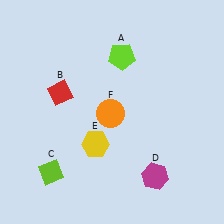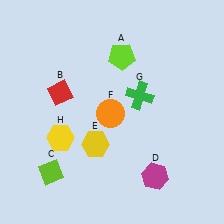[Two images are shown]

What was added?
A green cross (G), a yellow hexagon (H) were added in Image 2.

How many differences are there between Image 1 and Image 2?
There are 2 differences between the two images.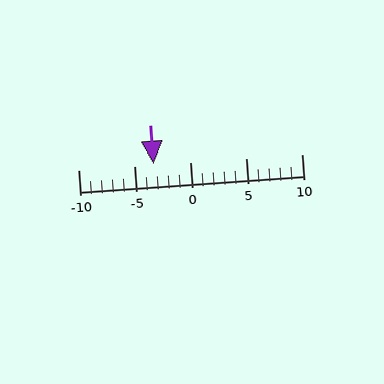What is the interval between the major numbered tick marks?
The major tick marks are spaced 5 units apart.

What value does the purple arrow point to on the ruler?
The purple arrow points to approximately -3.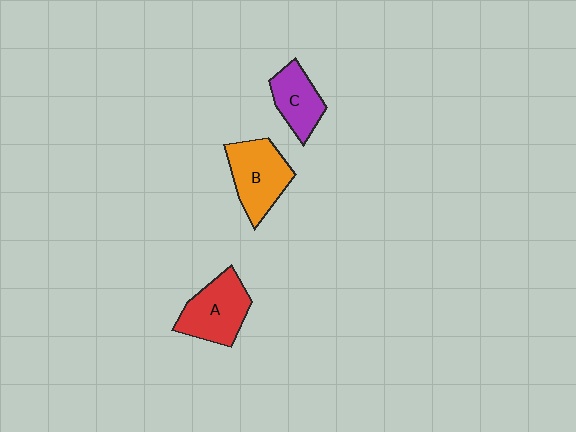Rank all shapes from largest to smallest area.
From largest to smallest: B (orange), A (red), C (purple).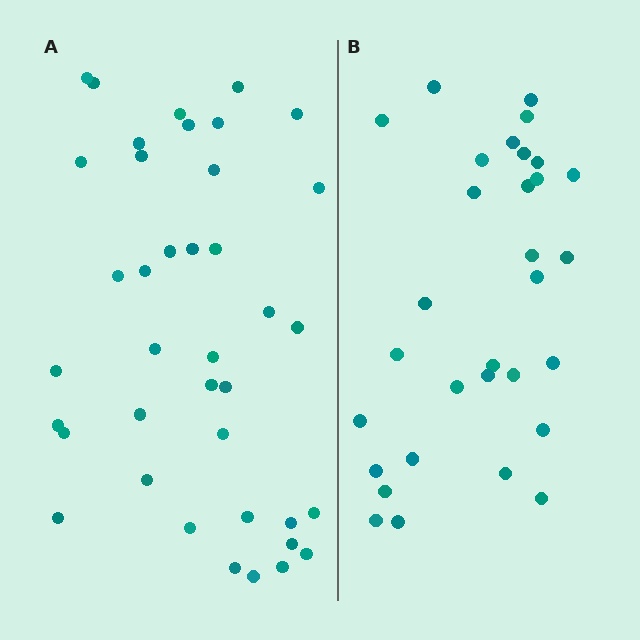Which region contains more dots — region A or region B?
Region A (the left region) has more dots.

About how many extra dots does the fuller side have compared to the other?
Region A has roughly 8 or so more dots than region B.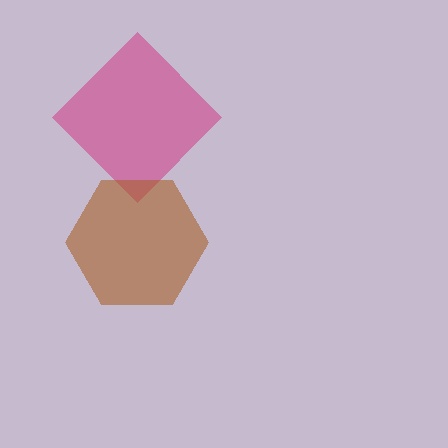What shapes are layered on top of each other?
The layered shapes are: a magenta diamond, a brown hexagon.